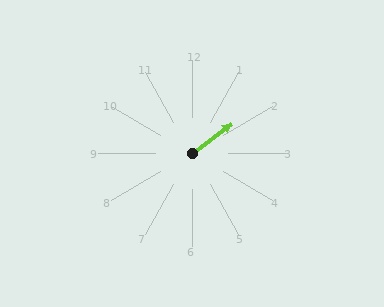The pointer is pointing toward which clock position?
Roughly 2 o'clock.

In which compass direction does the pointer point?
Northeast.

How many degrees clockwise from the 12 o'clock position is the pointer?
Approximately 53 degrees.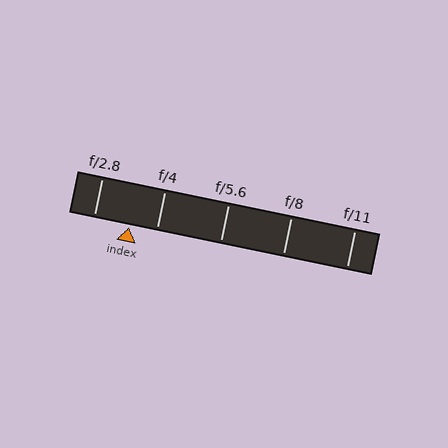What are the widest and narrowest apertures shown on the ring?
The widest aperture shown is f/2.8 and the narrowest is f/11.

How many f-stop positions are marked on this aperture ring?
There are 5 f-stop positions marked.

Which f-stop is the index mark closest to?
The index mark is closest to f/4.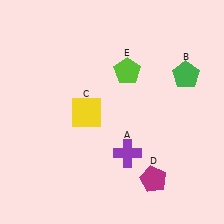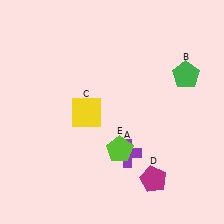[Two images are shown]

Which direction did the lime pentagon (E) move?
The lime pentagon (E) moved down.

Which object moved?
The lime pentagon (E) moved down.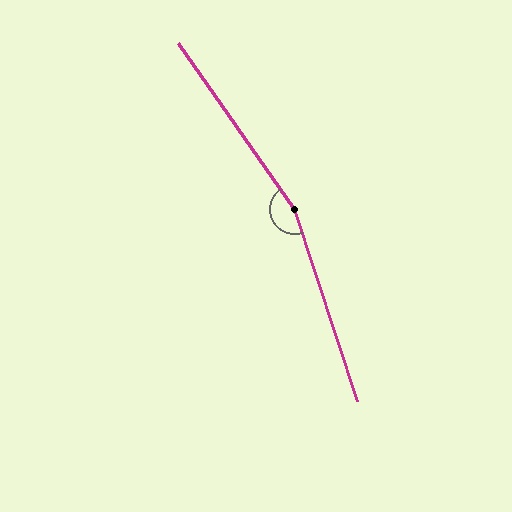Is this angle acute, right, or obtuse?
It is obtuse.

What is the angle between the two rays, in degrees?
Approximately 163 degrees.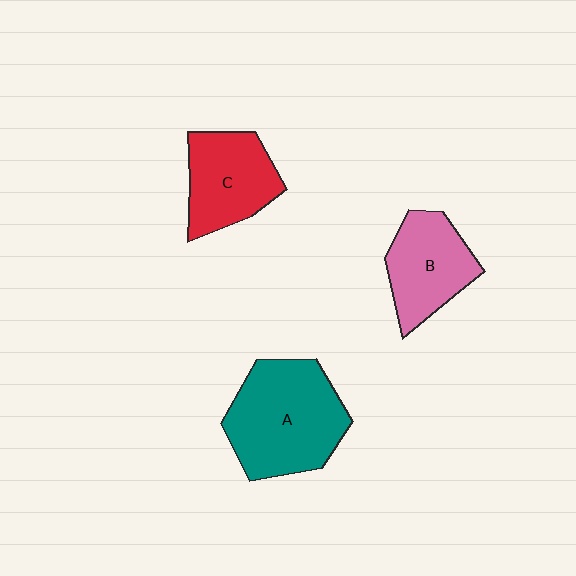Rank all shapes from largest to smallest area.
From largest to smallest: A (teal), C (red), B (pink).